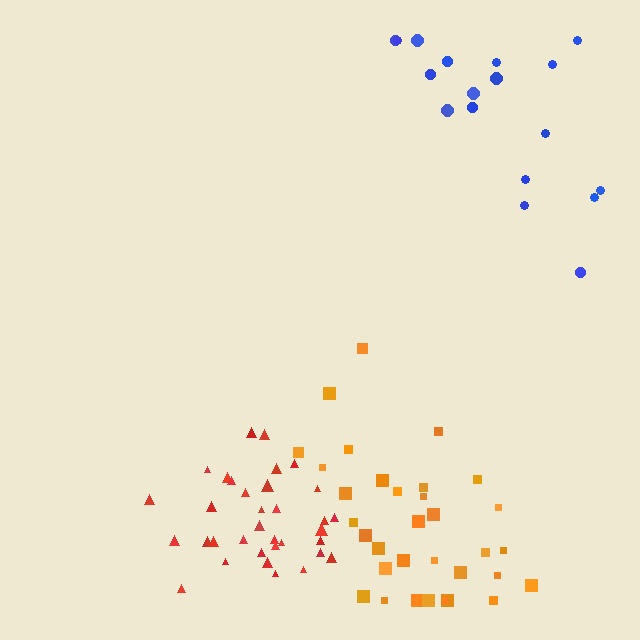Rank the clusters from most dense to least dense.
red, orange, blue.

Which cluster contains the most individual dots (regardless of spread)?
Red (34).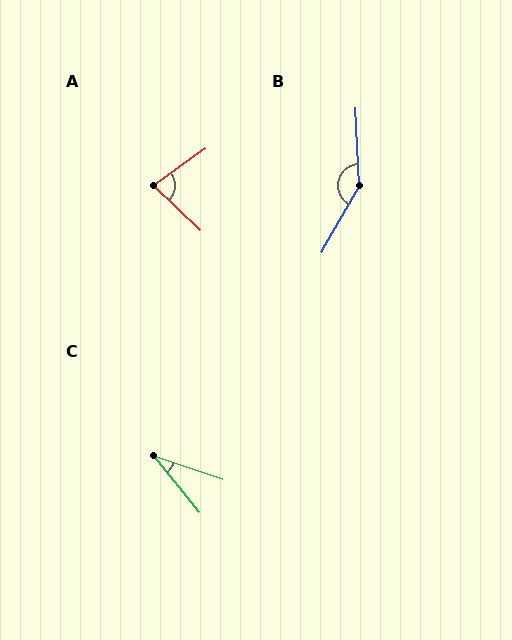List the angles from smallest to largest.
C (32°), A (79°), B (148°).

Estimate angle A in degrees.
Approximately 79 degrees.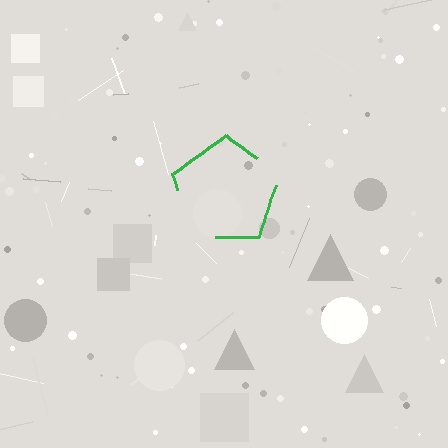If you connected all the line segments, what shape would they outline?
They would outline a pentagon.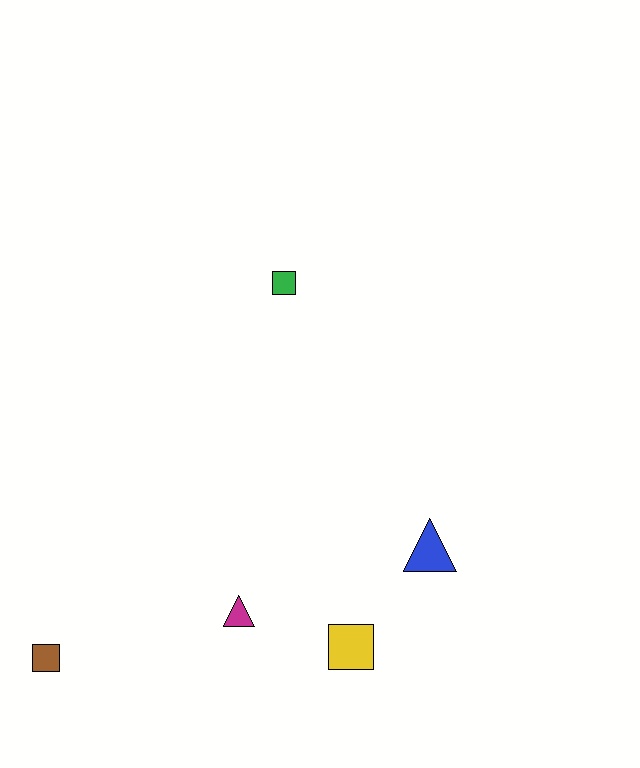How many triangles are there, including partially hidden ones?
There are 2 triangles.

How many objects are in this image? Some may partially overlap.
There are 5 objects.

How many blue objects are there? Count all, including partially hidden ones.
There is 1 blue object.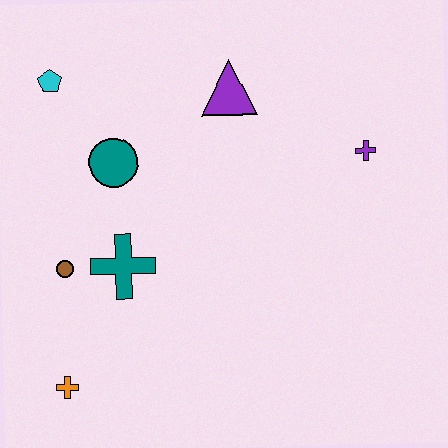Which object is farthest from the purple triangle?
The orange cross is farthest from the purple triangle.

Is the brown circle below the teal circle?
Yes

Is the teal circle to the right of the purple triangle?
No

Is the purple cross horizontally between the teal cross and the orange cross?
No